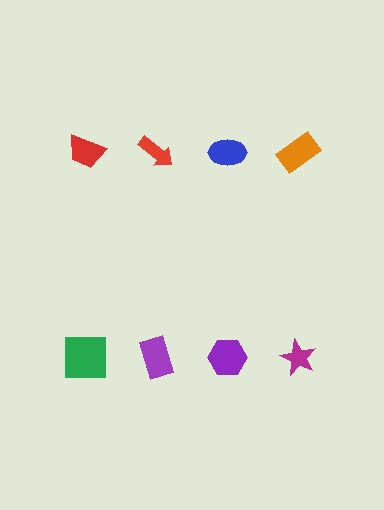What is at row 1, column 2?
A red arrow.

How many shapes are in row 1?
4 shapes.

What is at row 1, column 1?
A red trapezoid.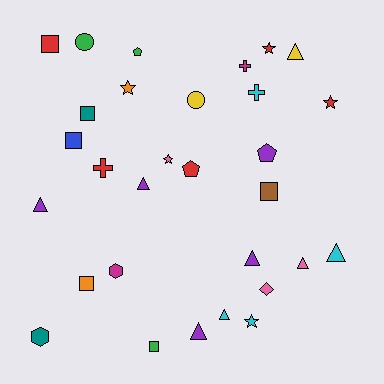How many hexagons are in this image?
There are 2 hexagons.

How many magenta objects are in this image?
There are 2 magenta objects.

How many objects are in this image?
There are 30 objects.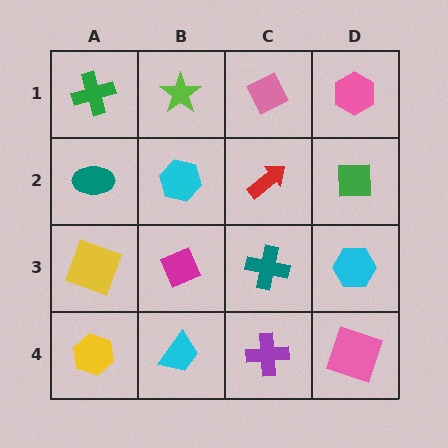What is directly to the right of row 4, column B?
A purple cross.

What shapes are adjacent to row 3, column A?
A teal ellipse (row 2, column A), a yellow hexagon (row 4, column A), a magenta diamond (row 3, column B).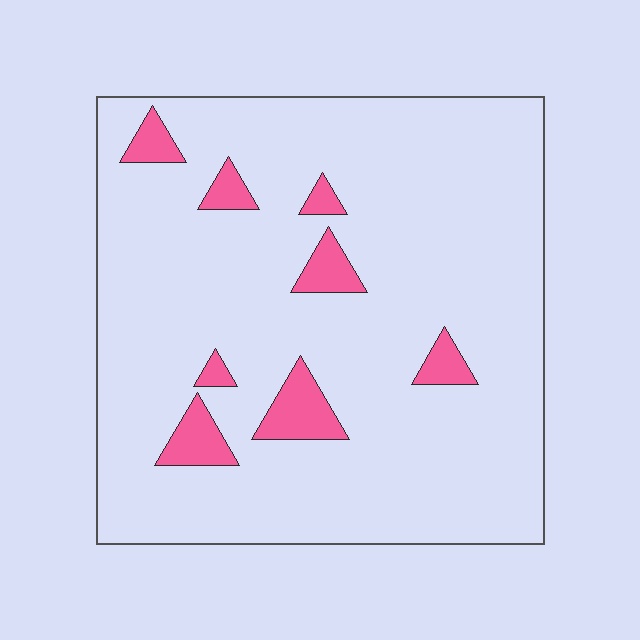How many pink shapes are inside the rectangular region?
8.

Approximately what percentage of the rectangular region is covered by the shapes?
Approximately 10%.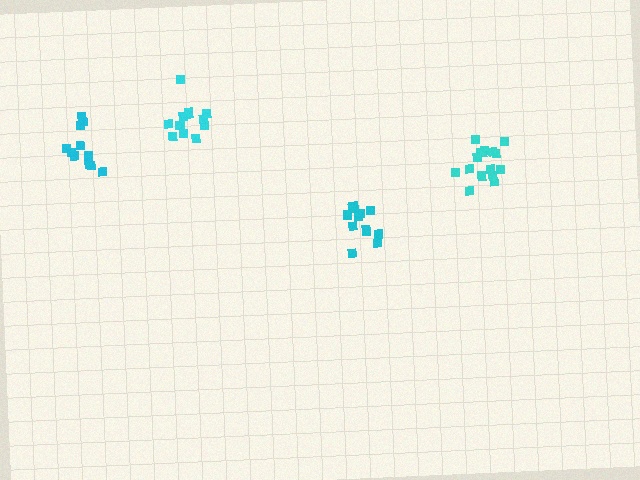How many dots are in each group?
Group 1: 12 dots, Group 2: 16 dots, Group 3: 12 dots, Group 4: 12 dots (52 total).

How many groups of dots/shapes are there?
There are 4 groups.